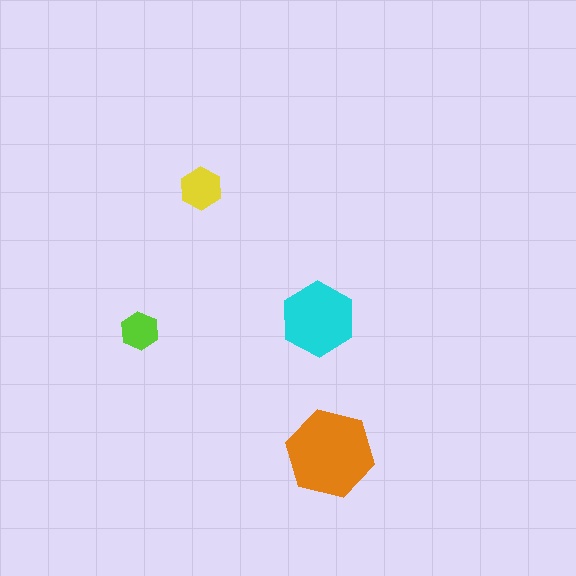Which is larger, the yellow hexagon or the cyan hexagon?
The cyan one.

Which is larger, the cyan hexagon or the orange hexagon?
The orange one.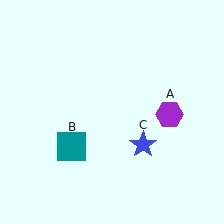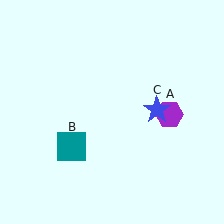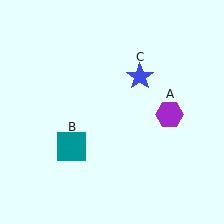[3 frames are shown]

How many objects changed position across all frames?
1 object changed position: blue star (object C).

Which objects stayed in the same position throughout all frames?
Purple hexagon (object A) and teal square (object B) remained stationary.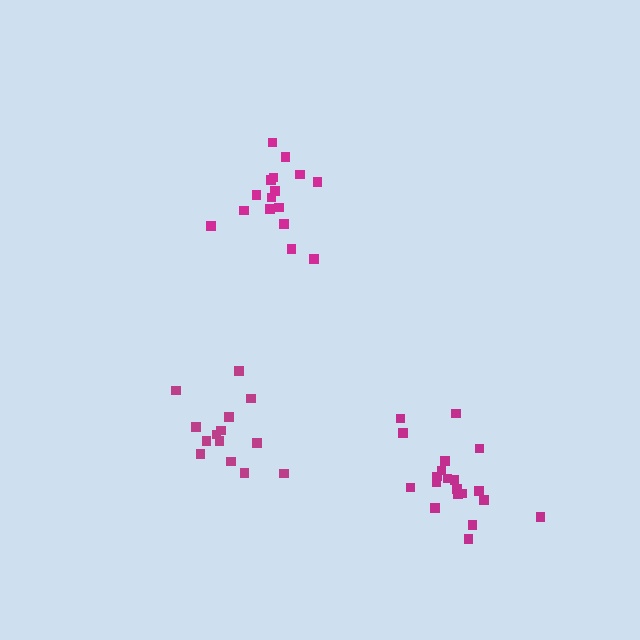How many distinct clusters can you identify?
There are 3 distinct clusters.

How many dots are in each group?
Group 1: 16 dots, Group 2: 20 dots, Group 3: 14 dots (50 total).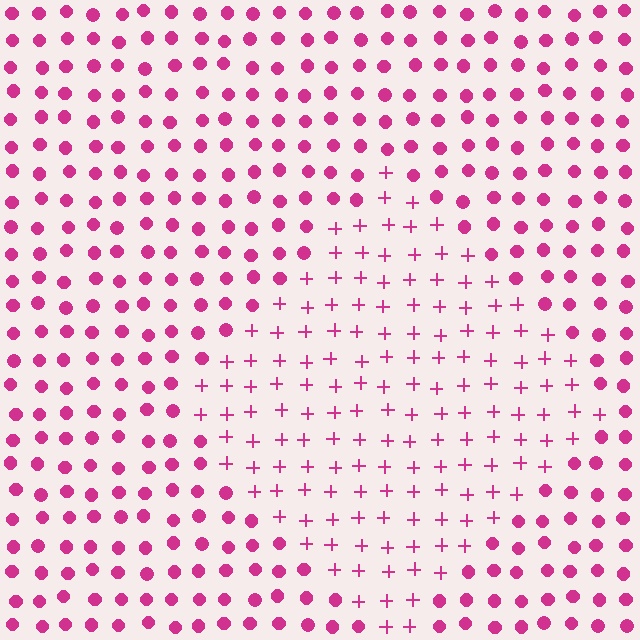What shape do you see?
I see a diamond.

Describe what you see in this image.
The image is filled with small magenta elements arranged in a uniform grid. A diamond-shaped region contains plus signs, while the surrounding area contains circles. The boundary is defined purely by the change in element shape.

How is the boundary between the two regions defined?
The boundary is defined by a change in element shape: plus signs inside vs. circles outside. All elements share the same color and spacing.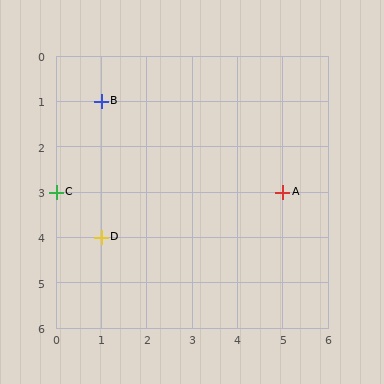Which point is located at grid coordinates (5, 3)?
Point A is at (5, 3).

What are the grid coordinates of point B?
Point B is at grid coordinates (1, 1).